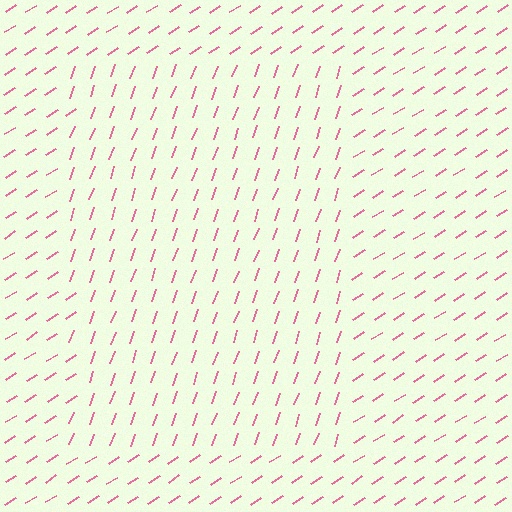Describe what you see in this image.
The image is filled with small pink line segments. A rectangle region in the image has lines oriented differently from the surrounding lines, creating a visible texture boundary.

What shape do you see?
I see a rectangle.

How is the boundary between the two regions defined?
The boundary is defined purely by a change in line orientation (approximately 38 degrees difference). All lines are the same color and thickness.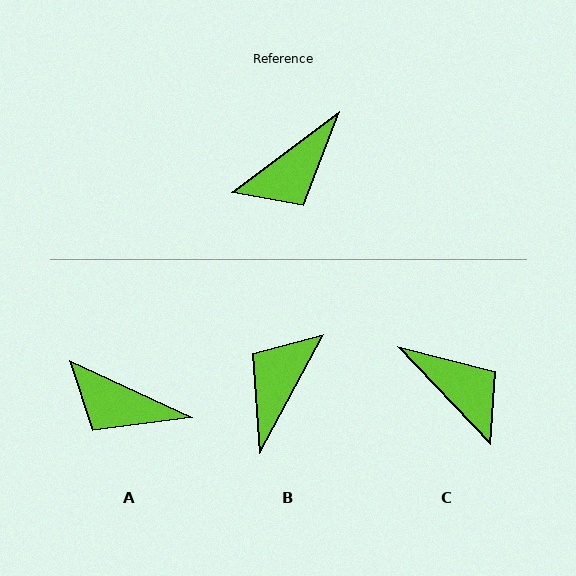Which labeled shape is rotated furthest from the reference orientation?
B, about 155 degrees away.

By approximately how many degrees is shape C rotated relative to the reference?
Approximately 97 degrees counter-clockwise.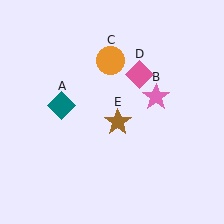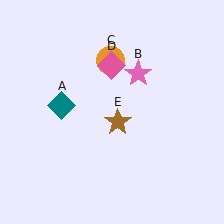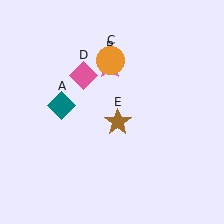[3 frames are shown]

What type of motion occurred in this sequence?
The pink star (object B), pink diamond (object D) rotated counterclockwise around the center of the scene.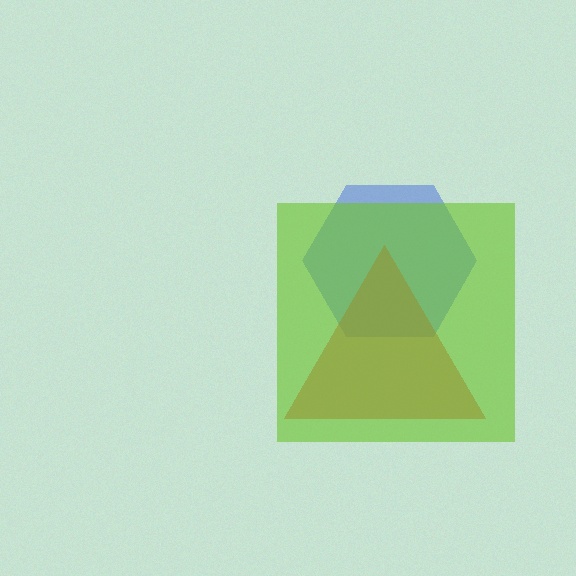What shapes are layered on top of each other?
The layered shapes are: a blue hexagon, a red triangle, a lime square.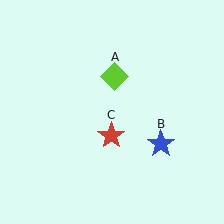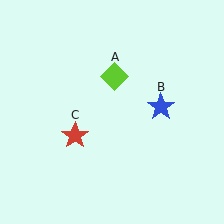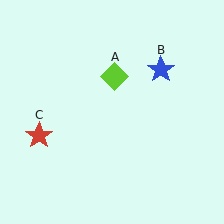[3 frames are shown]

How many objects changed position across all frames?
2 objects changed position: blue star (object B), red star (object C).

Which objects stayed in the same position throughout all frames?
Lime diamond (object A) remained stationary.